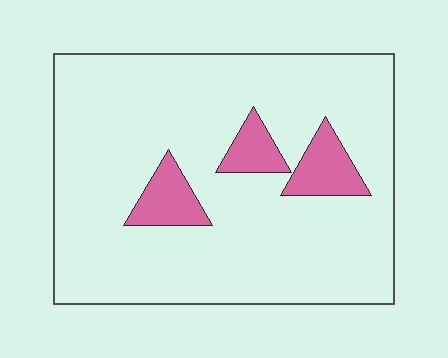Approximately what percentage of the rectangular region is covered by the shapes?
Approximately 10%.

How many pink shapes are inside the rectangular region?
3.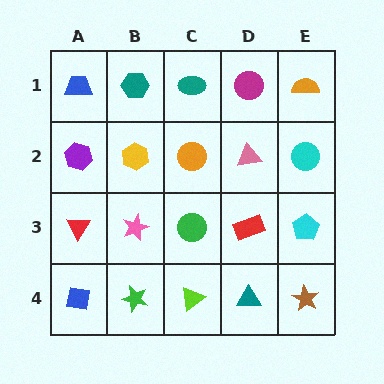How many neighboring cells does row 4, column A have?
2.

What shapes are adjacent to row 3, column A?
A purple hexagon (row 2, column A), a blue square (row 4, column A), a pink star (row 3, column B).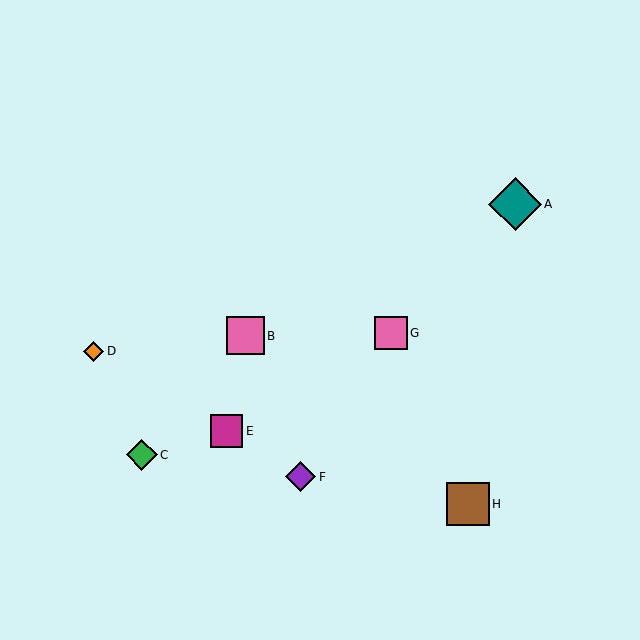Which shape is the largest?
The teal diamond (labeled A) is the largest.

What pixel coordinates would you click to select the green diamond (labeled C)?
Click at (142, 455) to select the green diamond C.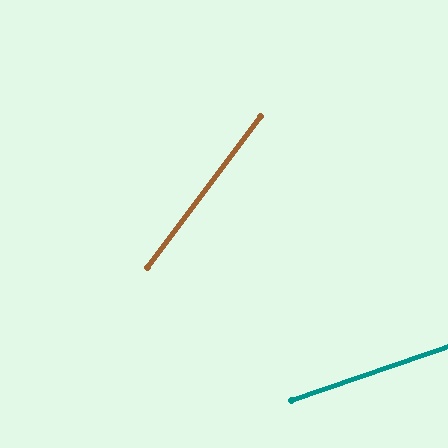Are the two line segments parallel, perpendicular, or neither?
Neither parallel nor perpendicular — they differ by about 34°.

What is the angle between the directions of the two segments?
Approximately 34 degrees.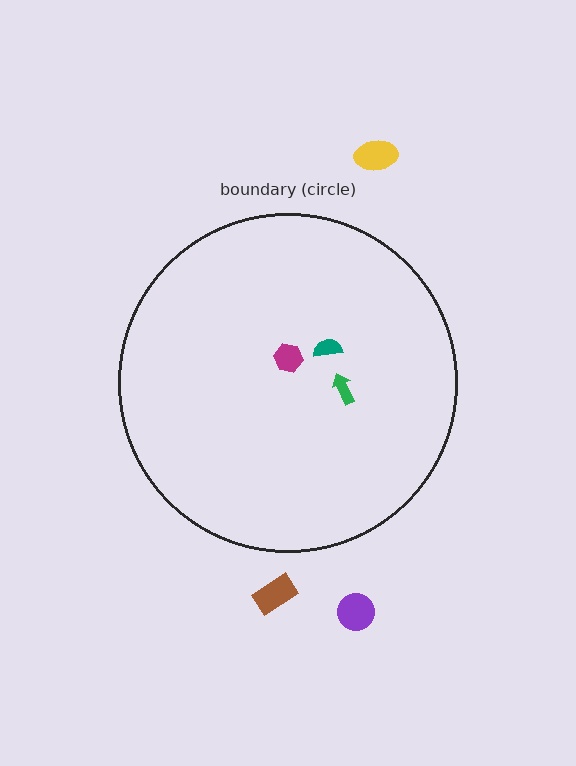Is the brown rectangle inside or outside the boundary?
Outside.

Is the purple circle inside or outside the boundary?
Outside.